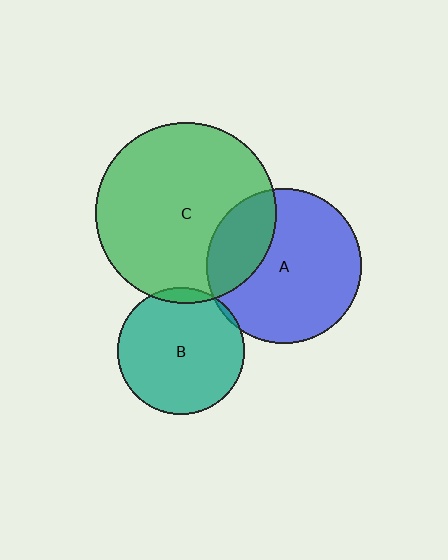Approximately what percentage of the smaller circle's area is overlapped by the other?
Approximately 5%.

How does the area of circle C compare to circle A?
Approximately 1.4 times.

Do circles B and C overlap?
Yes.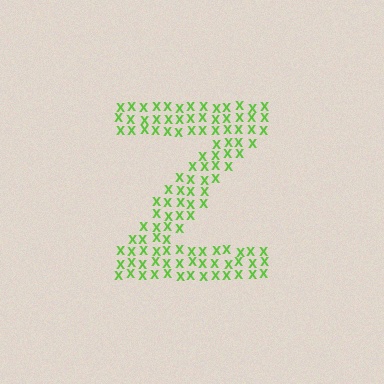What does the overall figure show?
The overall figure shows the letter Z.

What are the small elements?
The small elements are letter X's.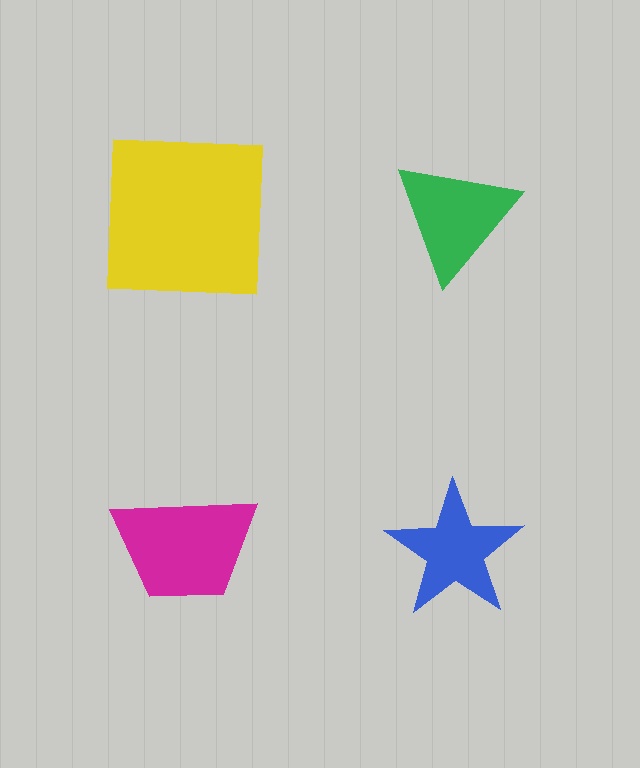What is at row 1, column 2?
A green triangle.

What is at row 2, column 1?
A magenta trapezoid.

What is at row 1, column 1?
A yellow square.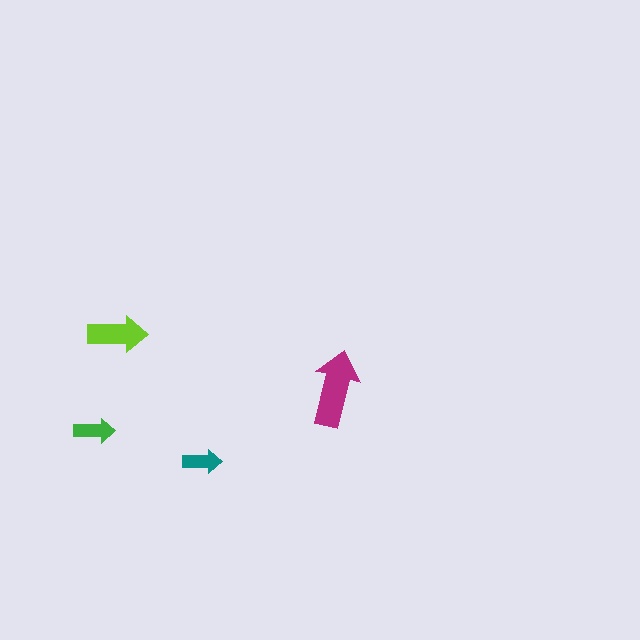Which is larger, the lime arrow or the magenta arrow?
The magenta one.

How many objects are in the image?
There are 4 objects in the image.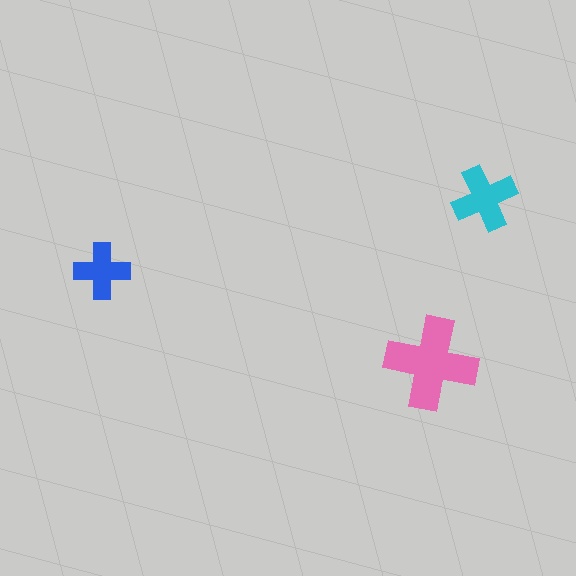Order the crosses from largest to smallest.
the pink one, the cyan one, the blue one.